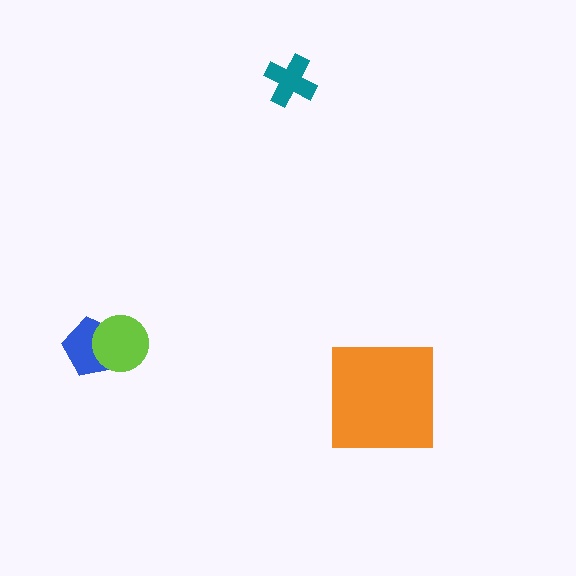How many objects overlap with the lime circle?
1 object overlaps with the lime circle.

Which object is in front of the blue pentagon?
The lime circle is in front of the blue pentagon.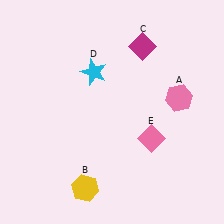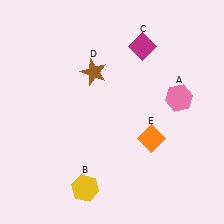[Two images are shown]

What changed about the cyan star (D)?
In Image 1, D is cyan. In Image 2, it changed to brown.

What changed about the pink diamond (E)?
In Image 1, E is pink. In Image 2, it changed to orange.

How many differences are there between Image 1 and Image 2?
There are 2 differences between the two images.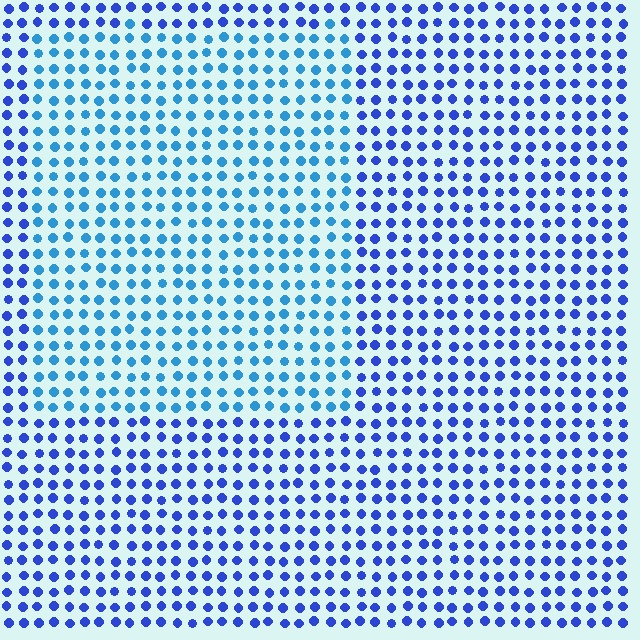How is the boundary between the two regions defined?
The boundary is defined purely by a slight shift in hue (about 30 degrees). Spacing, size, and orientation are identical on both sides.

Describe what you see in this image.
The image is filled with small blue elements in a uniform arrangement. A rectangle-shaped region is visible where the elements are tinted to a slightly different hue, forming a subtle color boundary.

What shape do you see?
I see a rectangle.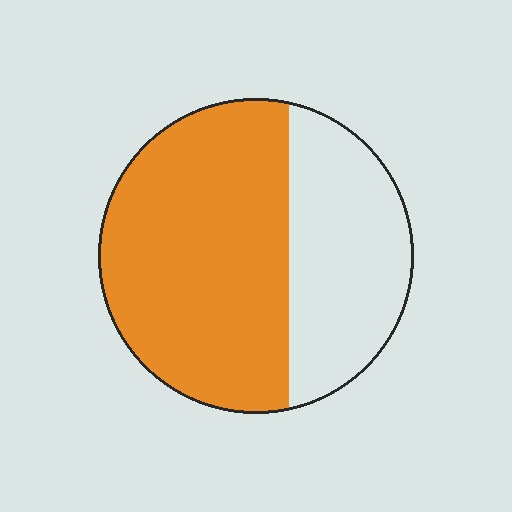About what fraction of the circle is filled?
About five eighths (5/8).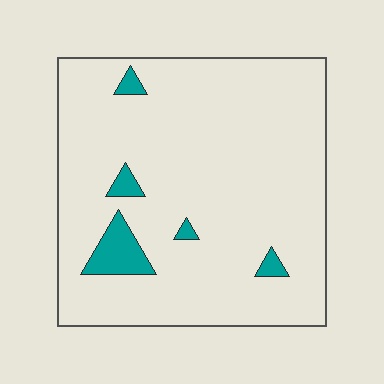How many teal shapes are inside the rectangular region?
5.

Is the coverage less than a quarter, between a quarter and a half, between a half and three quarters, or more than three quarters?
Less than a quarter.